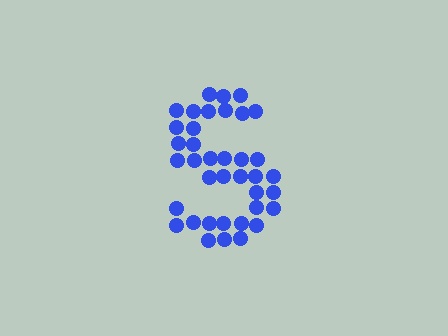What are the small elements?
The small elements are circles.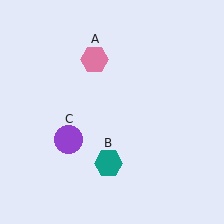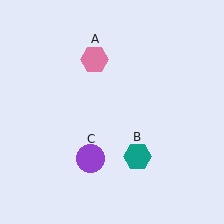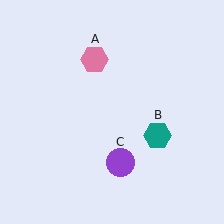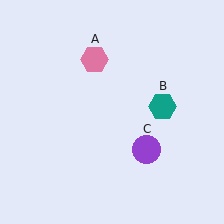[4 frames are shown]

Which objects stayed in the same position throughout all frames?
Pink hexagon (object A) remained stationary.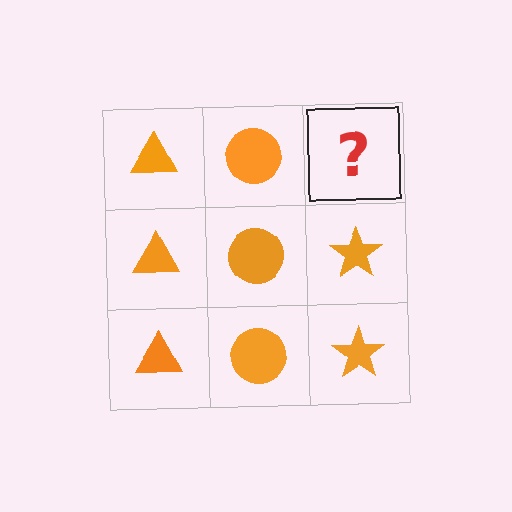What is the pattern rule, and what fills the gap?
The rule is that each column has a consistent shape. The gap should be filled with an orange star.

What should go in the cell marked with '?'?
The missing cell should contain an orange star.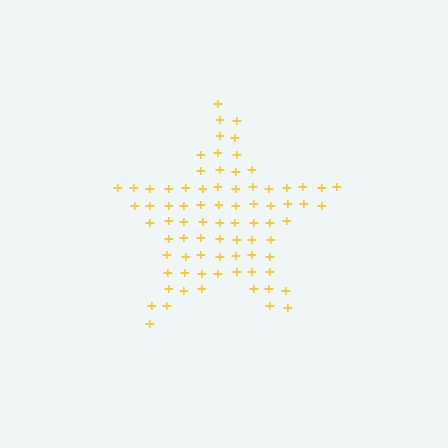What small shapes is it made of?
It is made of small plus signs.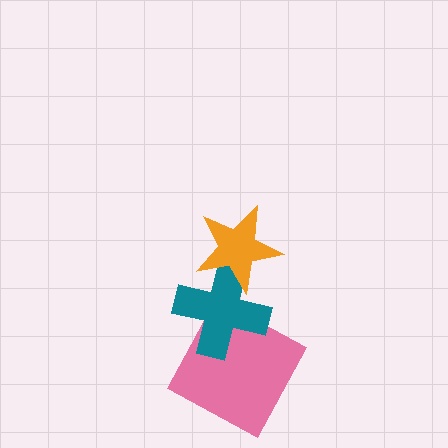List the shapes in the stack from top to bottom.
From top to bottom: the orange star, the teal cross, the pink square.